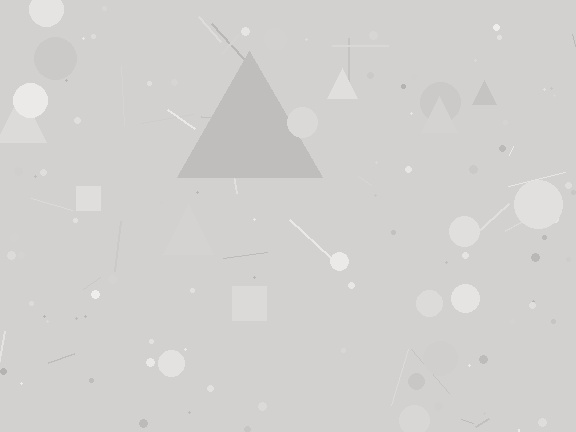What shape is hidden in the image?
A triangle is hidden in the image.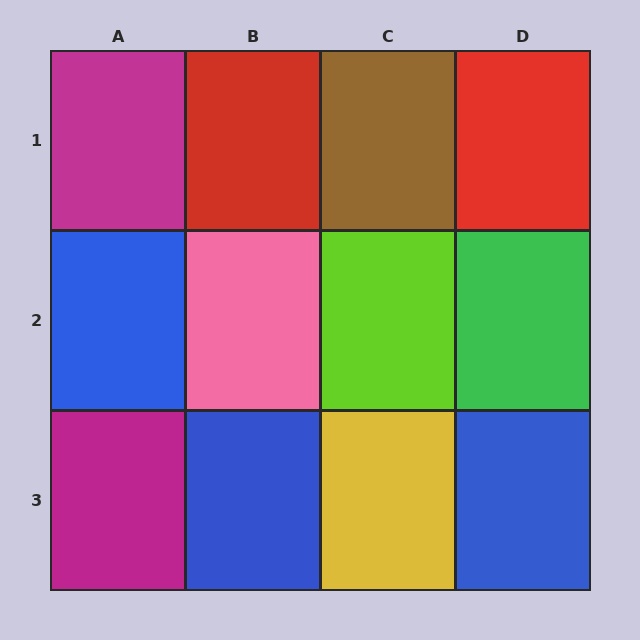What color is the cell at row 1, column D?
Red.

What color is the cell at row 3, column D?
Blue.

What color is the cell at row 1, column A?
Magenta.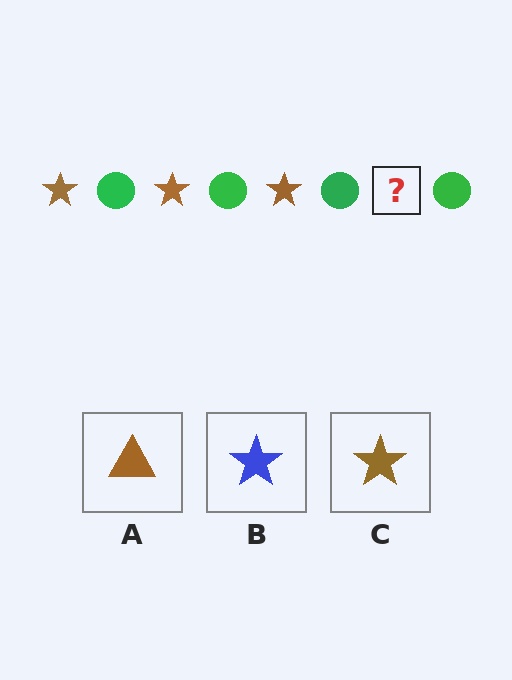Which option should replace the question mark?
Option C.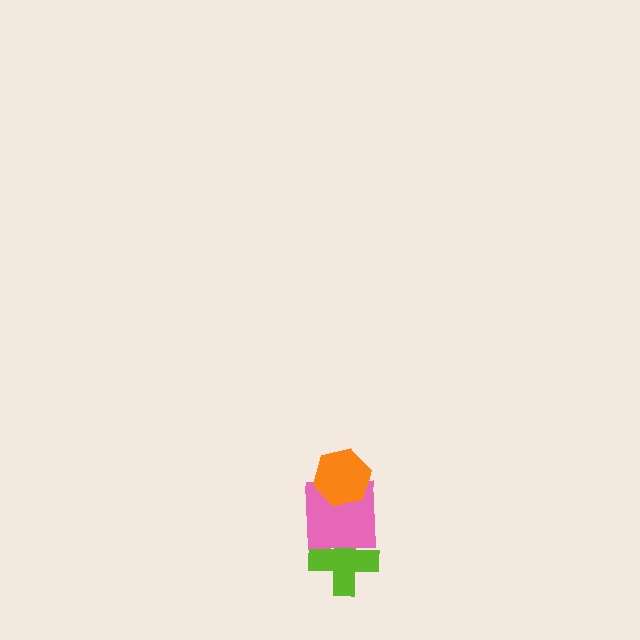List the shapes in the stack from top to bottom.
From top to bottom: the orange hexagon, the pink square, the lime cross.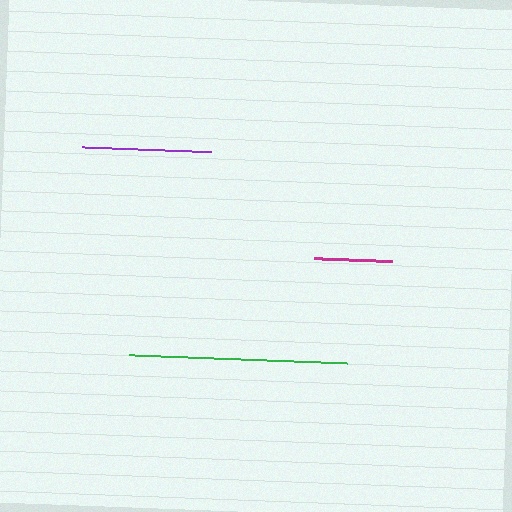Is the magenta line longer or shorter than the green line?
The green line is longer than the magenta line.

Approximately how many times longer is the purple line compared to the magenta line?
The purple line is approximately 1.7 times the length of the magenta line.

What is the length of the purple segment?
The purple segment is approximately 129 pixels long.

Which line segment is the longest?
The green line is the longest at approximately 219 pixels.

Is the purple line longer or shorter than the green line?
The green line is longer than the purple line.